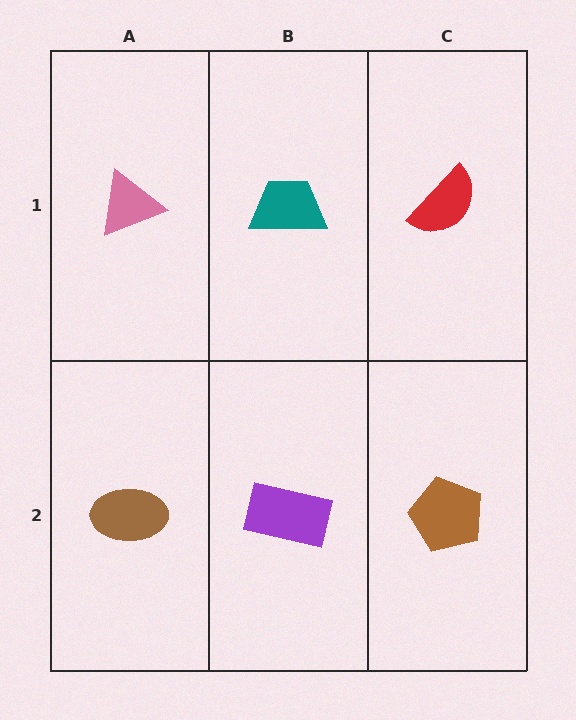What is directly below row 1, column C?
A brown pentagon.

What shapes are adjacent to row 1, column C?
A brown pentagon (row 2, column C), a teal trapezoid (row 1, column B).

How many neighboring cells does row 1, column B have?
3.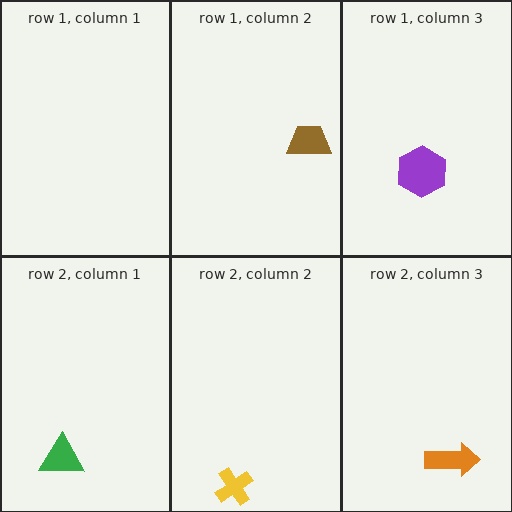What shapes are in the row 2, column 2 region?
The yellow cross.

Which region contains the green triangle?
The row 2, column 1 region.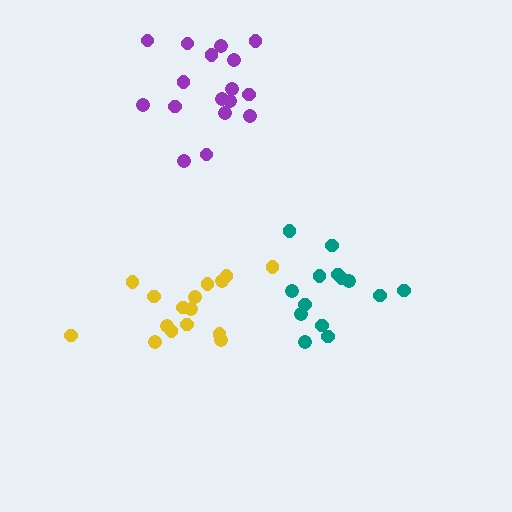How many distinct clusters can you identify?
There are 3 distinct clusters.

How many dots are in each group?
Group 1: 17 dots, Group 2: 16 dots, Group 3: 14 dots (47 total).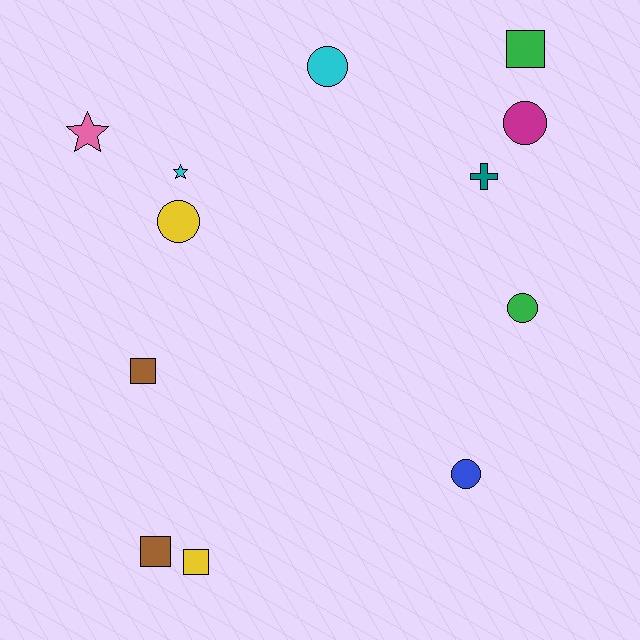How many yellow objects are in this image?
There are 2 yellow objects.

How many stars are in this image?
There are 2 stars.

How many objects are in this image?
There are 12 objects.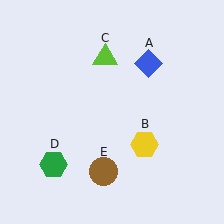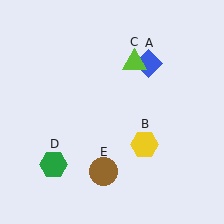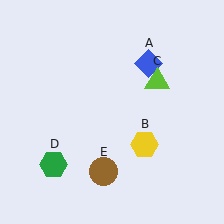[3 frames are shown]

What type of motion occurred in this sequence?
The lime triangle (object C) rotated clockwise around the center of the scene.